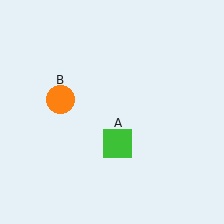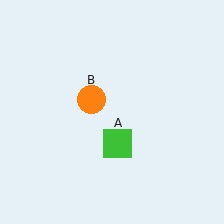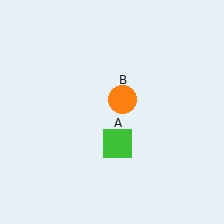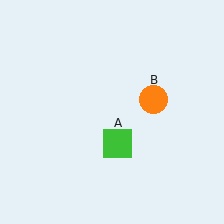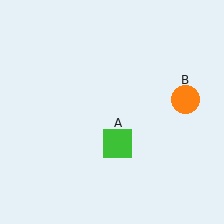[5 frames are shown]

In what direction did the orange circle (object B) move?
The orange circle (object B) moved right.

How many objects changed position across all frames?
1 object changed position: orange circle (object B).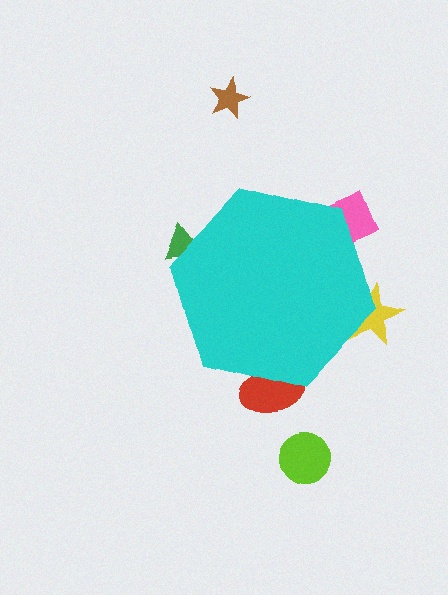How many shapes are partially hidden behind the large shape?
4 shapes are partially hidden.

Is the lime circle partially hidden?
No, the lime circle is fully visible.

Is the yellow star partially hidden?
Yes, the yellow star is partially hidden behind the cyan hexagon.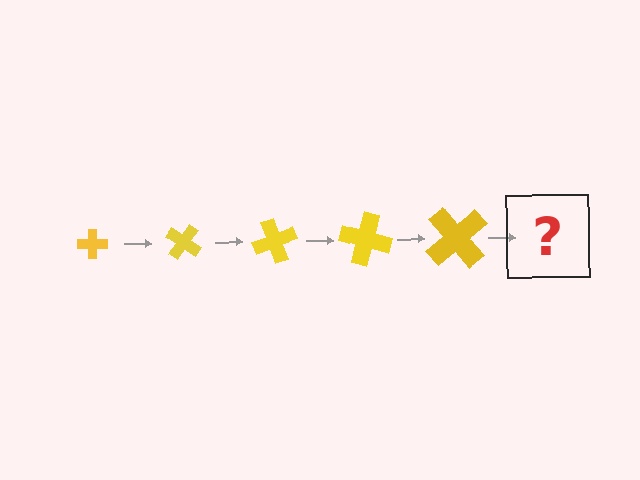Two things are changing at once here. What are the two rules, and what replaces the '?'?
The two rules are that the cross grows larger each step and it rotates 35 degrees each step. The '?' should be a cross, larger than the previous one and rotated 175 degrees from the start.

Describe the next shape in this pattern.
It should be a cross, larger than the previous one and rotated 175 degrees from the start.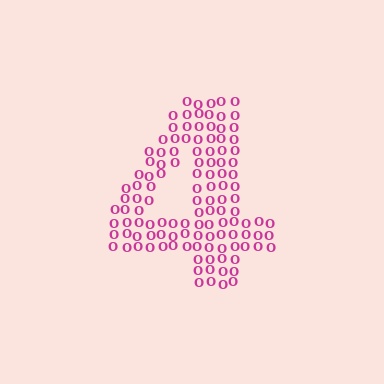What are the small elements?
The small elements are letter O's.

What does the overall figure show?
The overall figure shows the digit 4.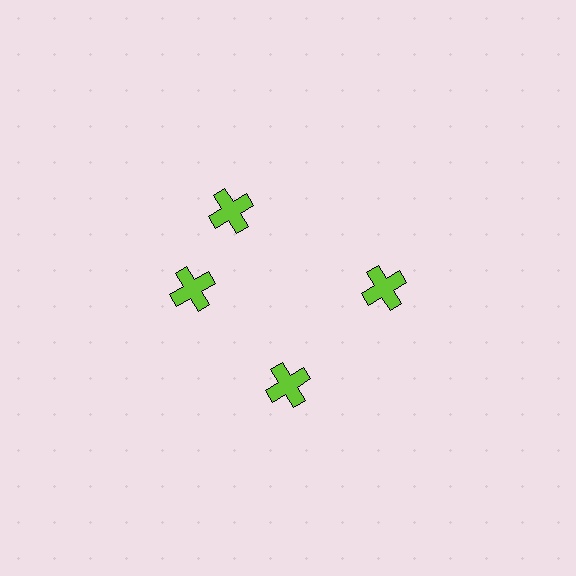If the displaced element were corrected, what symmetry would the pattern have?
It would have 4-fold rotational symmetry — the pattern would map onto itself every 90 degrees.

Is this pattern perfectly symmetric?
No. The 4 lime crosses are arranged in a ring, but one element near the 12 o'clock position is rotated out of alignment along the ring, breaking the 4-fold rotational symmetry.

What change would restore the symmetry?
The symmetry would be restored by rotating it back into even spacing with its neighbors so that all 4 crosses sit at equal angles and equal distance from the center.